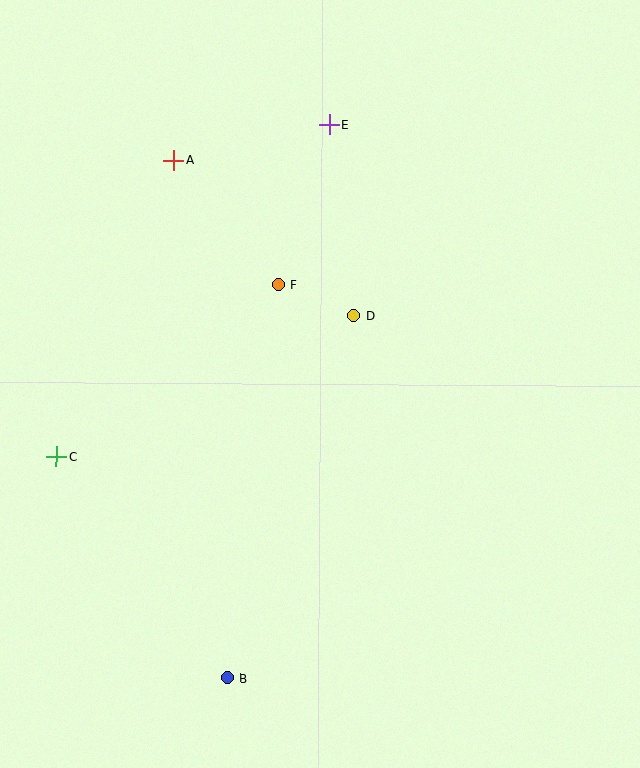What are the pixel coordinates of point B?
Point B is at (227, 678).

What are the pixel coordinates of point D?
Point D is at (354, 316).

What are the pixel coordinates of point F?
Point F is at (278, 284).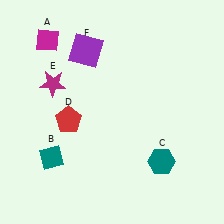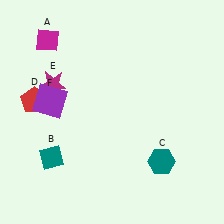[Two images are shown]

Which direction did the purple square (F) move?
The purple square (F) moved down.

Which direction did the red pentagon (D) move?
The red pentagon (D) moved left.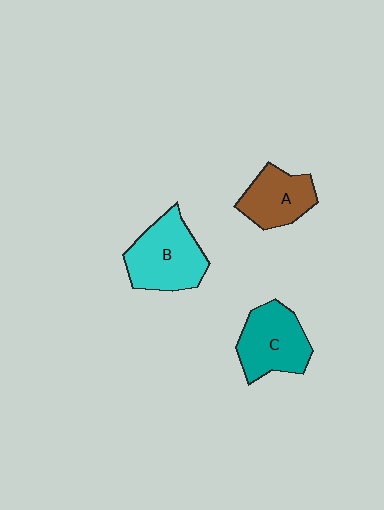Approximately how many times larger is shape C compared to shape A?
Approximately 1.2 times.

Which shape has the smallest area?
Shape A (brown).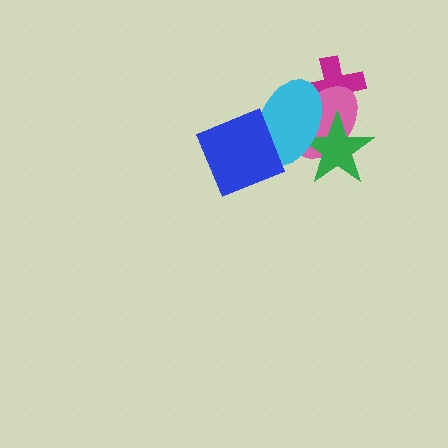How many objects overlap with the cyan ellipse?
4 objects overlap with the cyan ellipse.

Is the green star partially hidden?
Yes, it is partially covered by another shape.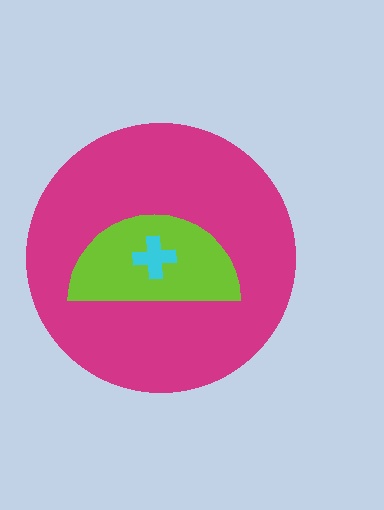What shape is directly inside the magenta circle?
The lime semicircle.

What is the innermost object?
The cyan cross.